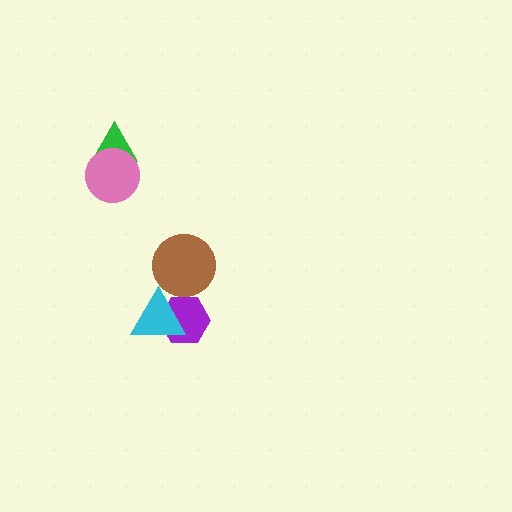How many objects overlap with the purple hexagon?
1 object overlaps with the purple hexagon.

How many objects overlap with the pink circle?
1 object overlaps with the pink circle.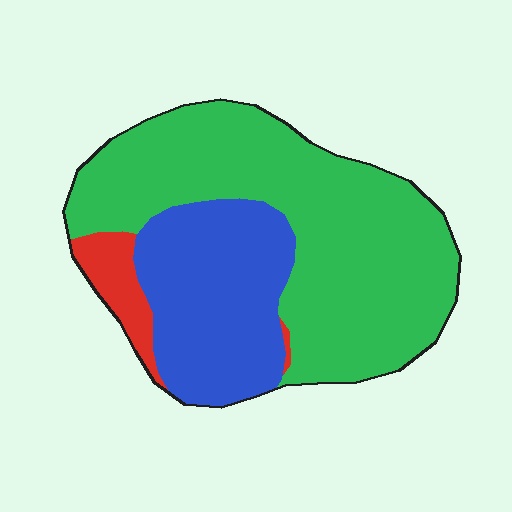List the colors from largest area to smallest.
From largest to smallest: green, blue, red.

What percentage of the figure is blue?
Blue takes up about one third (1/3) of the figure.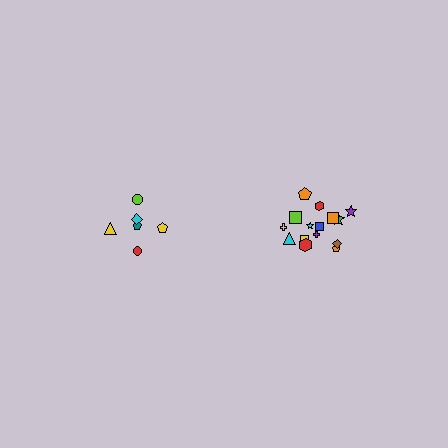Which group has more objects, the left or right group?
The right group.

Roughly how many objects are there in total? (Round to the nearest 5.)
Roughly 20 objects in total.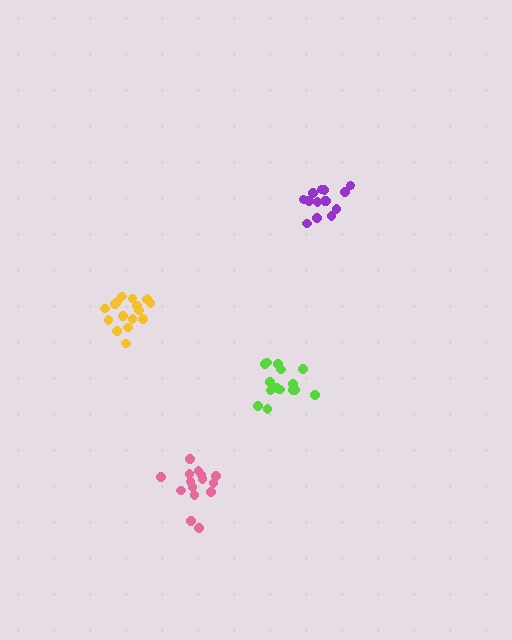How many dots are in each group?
Group 1: 15 dots, Group 2: 17 dots, Group 3: 15 dots, Group 4: 14 dots (61 total).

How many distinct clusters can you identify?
There are 4 distinct clusters.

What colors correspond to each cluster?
The clusters are colored: lime, yellow, pink, purple.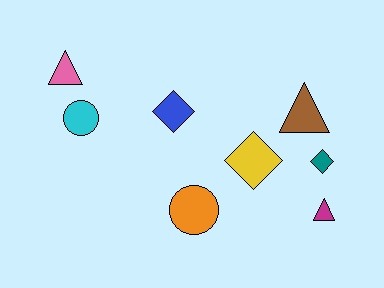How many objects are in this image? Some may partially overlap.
There are 8 objects.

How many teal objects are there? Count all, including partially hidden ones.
There is 1 teal object.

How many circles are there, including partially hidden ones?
There are 2 circles.